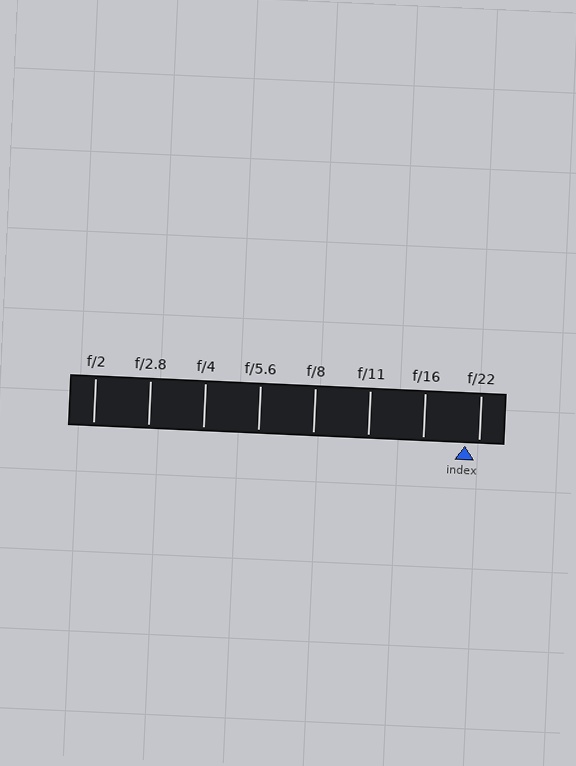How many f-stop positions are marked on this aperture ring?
There are 8 f-stop positions marked.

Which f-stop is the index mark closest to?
The index mark is closest to f/22.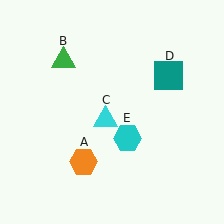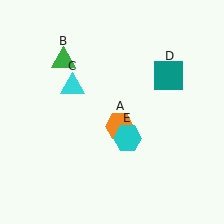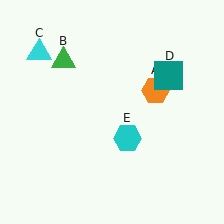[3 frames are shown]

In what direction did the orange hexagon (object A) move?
The orange hexagon (object A) moved up and to the right.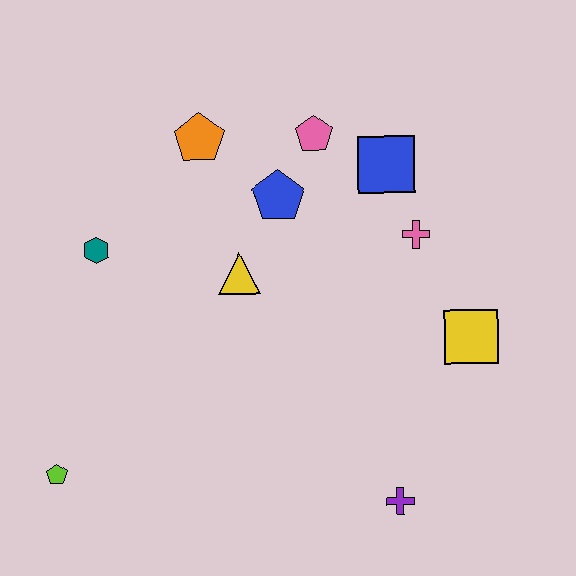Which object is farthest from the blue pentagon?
The lime pentagon is farthest from the blue pentagon.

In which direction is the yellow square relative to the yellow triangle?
The yellow square is to the right of the yellow triangle.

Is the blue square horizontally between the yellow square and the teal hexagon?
Yes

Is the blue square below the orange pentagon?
Yes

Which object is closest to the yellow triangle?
The blue pentagon is closest to the yellow triangle.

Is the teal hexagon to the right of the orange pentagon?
No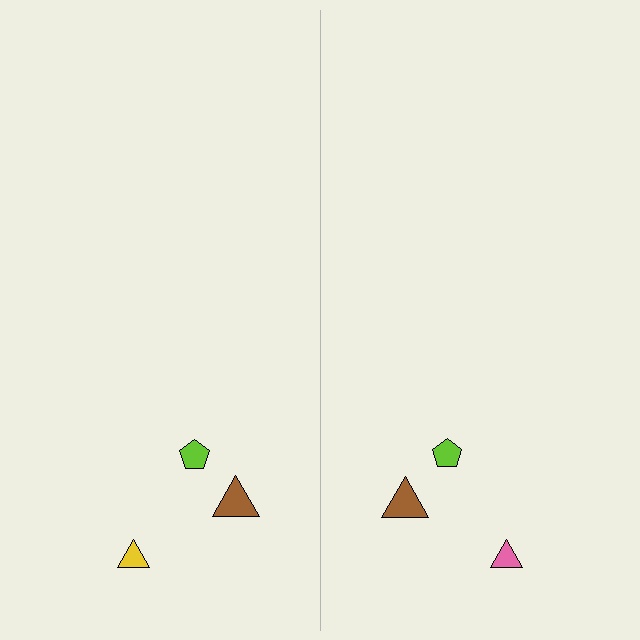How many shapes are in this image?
There are 6 shapes in this image.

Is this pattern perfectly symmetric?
No, the pattern is not perfectly symmetric. The pink triangle on the right side breaks the symmetry — its mirror counterpart is yellow.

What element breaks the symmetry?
The pink triangle on the right side breaks the symmetry — its mirror counterpart is yellow.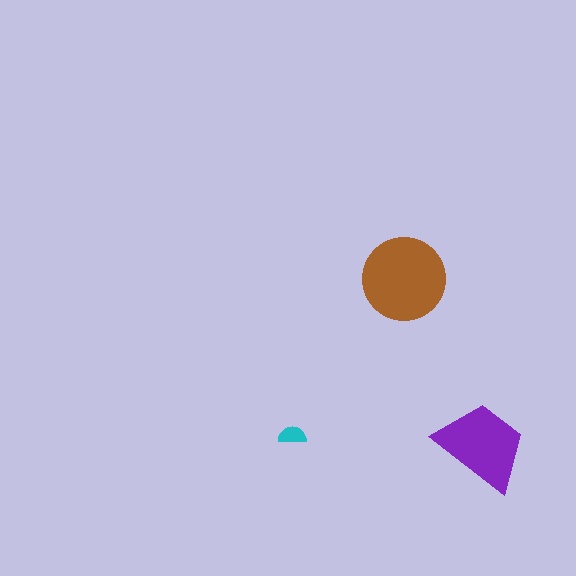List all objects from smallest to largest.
The cyan semicircle, the purple trapezoid, the brown circle.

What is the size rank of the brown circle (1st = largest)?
1st.